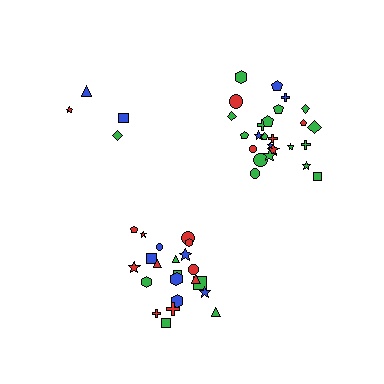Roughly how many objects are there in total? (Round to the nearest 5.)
Roughly 50 objects in total.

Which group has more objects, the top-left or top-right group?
The top-right group.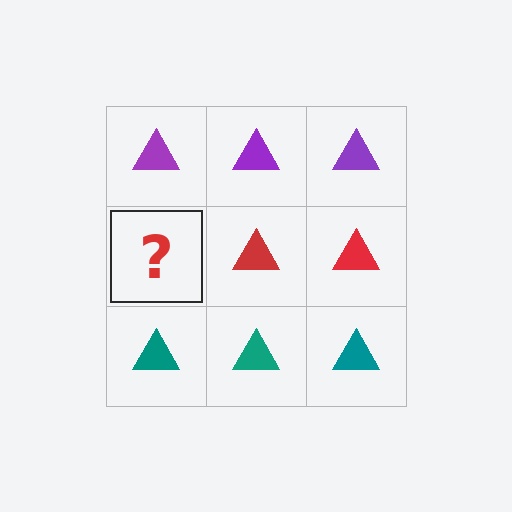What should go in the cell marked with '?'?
The missing cell should contain a red triangle.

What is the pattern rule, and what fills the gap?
The rule is that each row has a consistent color. The gap should be filled with a red triangle.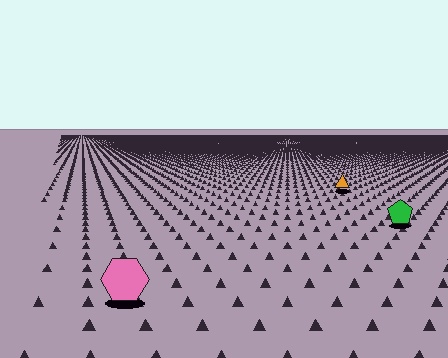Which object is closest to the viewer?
The pink hexagon is closest. The texture marks near it are larger and more spread out.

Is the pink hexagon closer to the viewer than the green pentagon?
Yes. The pink hexagon is closer — you can tell from the texture gradient: the ground texture is coarser near it.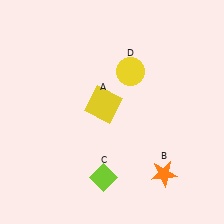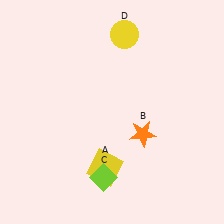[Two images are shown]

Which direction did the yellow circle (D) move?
The yellow circle (D) moved up.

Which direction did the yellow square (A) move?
The yellow square (A) moved down.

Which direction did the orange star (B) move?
The orange star (B) moved up.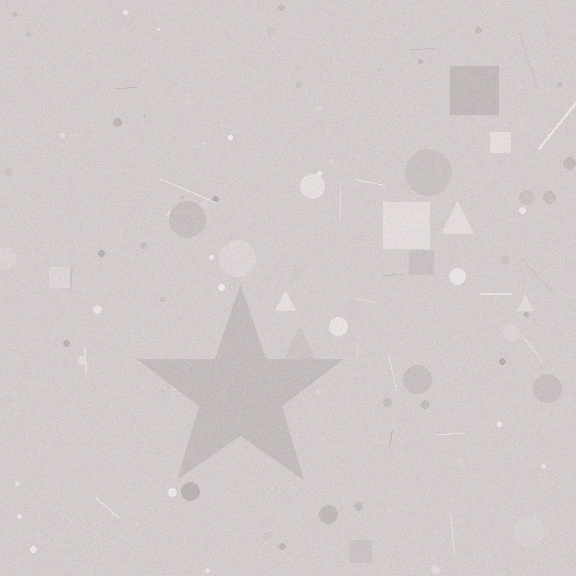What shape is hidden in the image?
A star is hidden in the image.